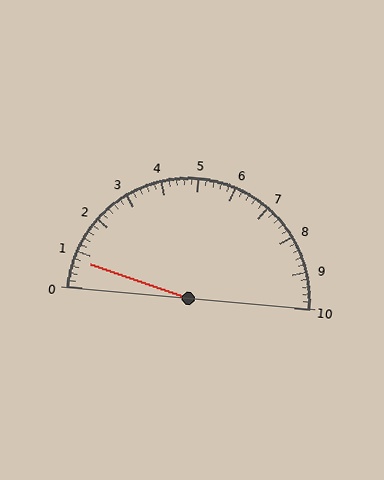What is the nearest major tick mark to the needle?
The nearest major tick mark is 1.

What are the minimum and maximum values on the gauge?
The gauge ranges from 0 to 10.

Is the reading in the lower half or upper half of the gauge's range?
The reading is in the lower half of the range (0 to 10).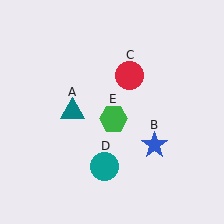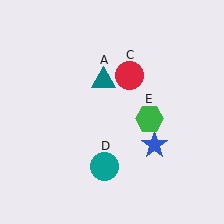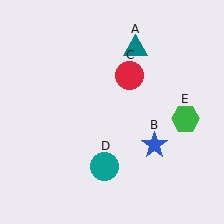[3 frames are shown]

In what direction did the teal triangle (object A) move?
The teal triangle (object A) moved up and to the right.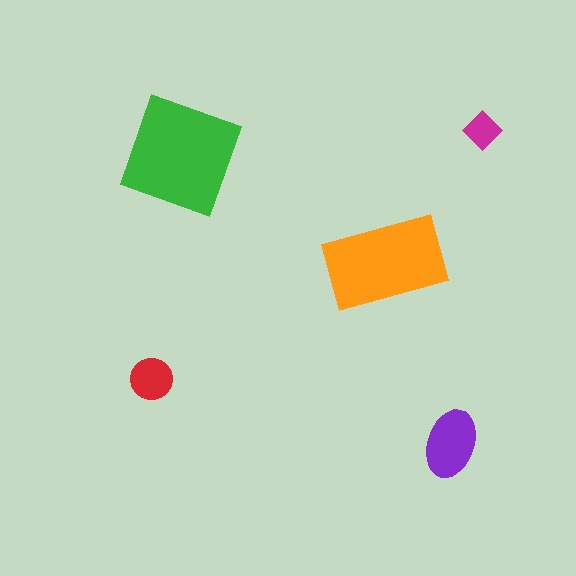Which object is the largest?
The green square.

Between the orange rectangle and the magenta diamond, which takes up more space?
The orange rectangle.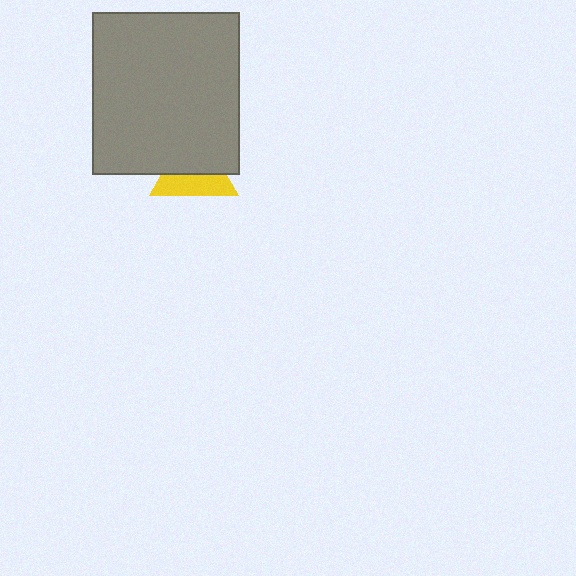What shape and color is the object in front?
The object in front is a gray rectangle.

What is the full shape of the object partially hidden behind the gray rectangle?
The partially hidden object is a yellow triangle.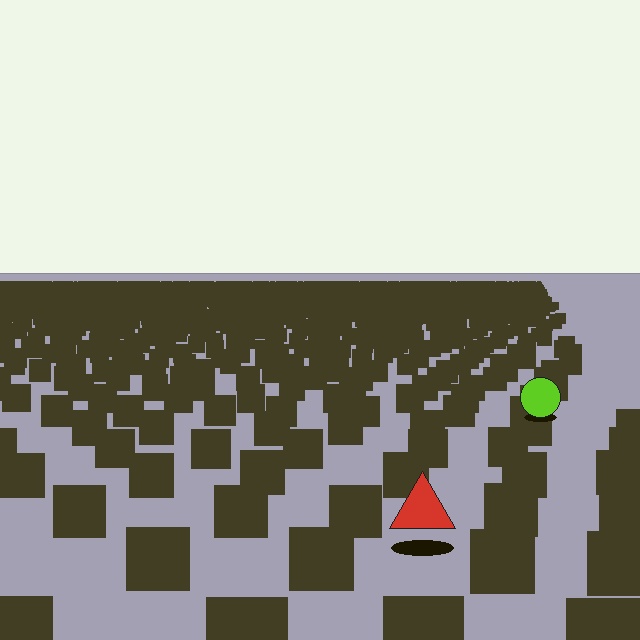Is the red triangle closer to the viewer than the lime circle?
Yes. The red triangle is closer — you can tell from the texture gradient: the ground texture is coarser near it.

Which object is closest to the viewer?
The red triangle is closest. The texture marks near it are larger and more spread out.